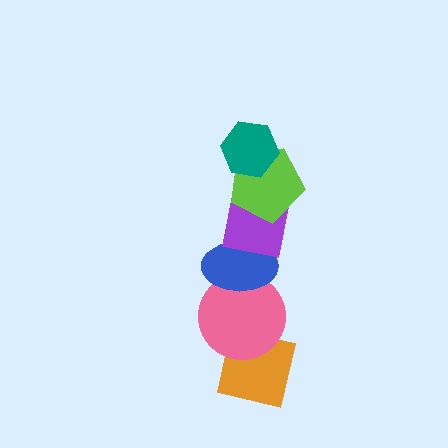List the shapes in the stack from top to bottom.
From top to bottom: the teal hexagon, the lime pentagon, the purple square, the blue ellipse, the pink circle, the orange square.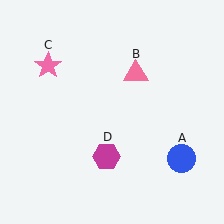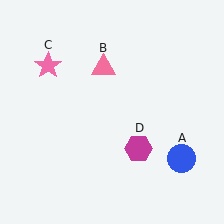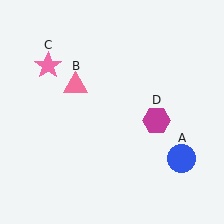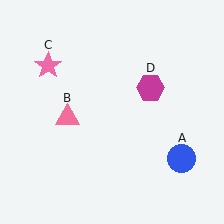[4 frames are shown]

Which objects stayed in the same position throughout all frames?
Blue circle (object A) and pink star (object C) remained stationary.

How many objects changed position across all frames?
2 objects changed position: pink triangle (object B), magenta hexagon (object D).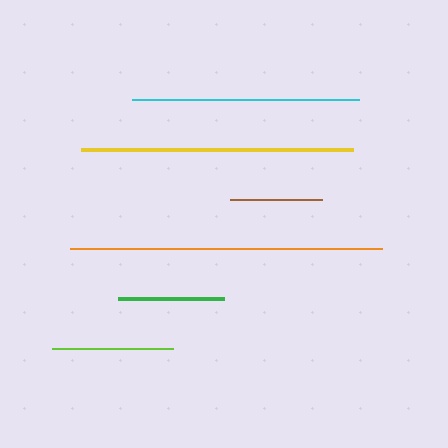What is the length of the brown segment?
The brown segment is approximately 93 pixels long.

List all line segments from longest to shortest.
From longest to shortest: orange, yellow, cyan, lime, green, brown.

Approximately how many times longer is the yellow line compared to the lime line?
The yellow line is approximately 2.3 times the length of the lime line.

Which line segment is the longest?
The orange line is the longest at approximately 312 pixels.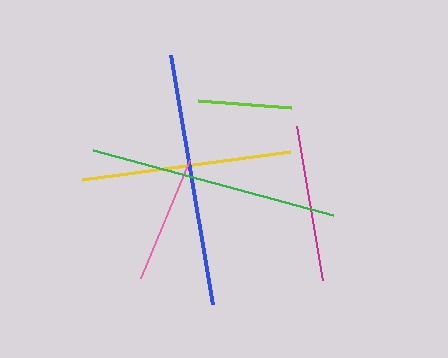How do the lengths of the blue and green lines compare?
The blue and green lines are approximately the same length.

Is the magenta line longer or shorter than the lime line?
The magenta line is longer than the lime line.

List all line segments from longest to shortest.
From longest to shortest: blue, green, yellow, magenta, pink, lime.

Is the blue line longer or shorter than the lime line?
The blue line is longer than the lime line.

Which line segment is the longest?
The blue line is the longest at approximately 253 pixels.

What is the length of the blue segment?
The blue segment is approximately 253 pixels long.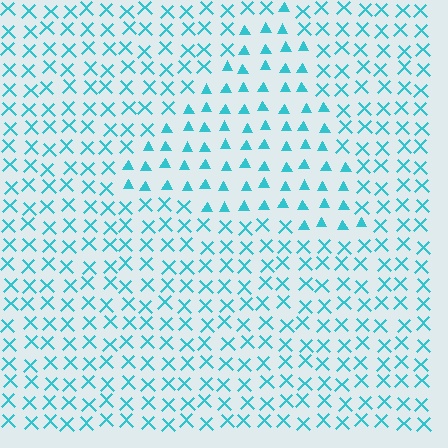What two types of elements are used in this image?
The image uses triangles inside the triangle region and X marks outside it.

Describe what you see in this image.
The image is filled with small cyan elements arranged in a uniform grid. A triangle-shaped region contains triangles, while the surrounding area contains X marks. The boundary is defined purely by the change in element shape.